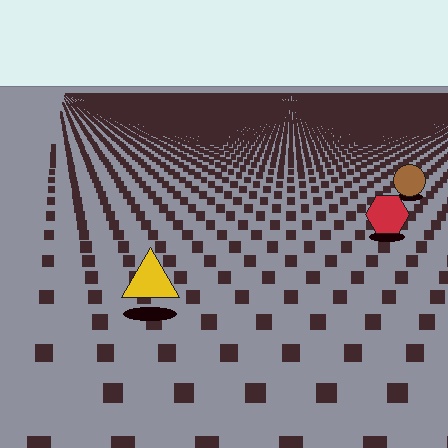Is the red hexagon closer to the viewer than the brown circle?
Yes. The red hexagon is closer — you can tell from the texture gradient: the ground texture is coarser near it.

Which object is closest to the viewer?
The yellow triangle is closest. The texture marks near it are larger and more spread out.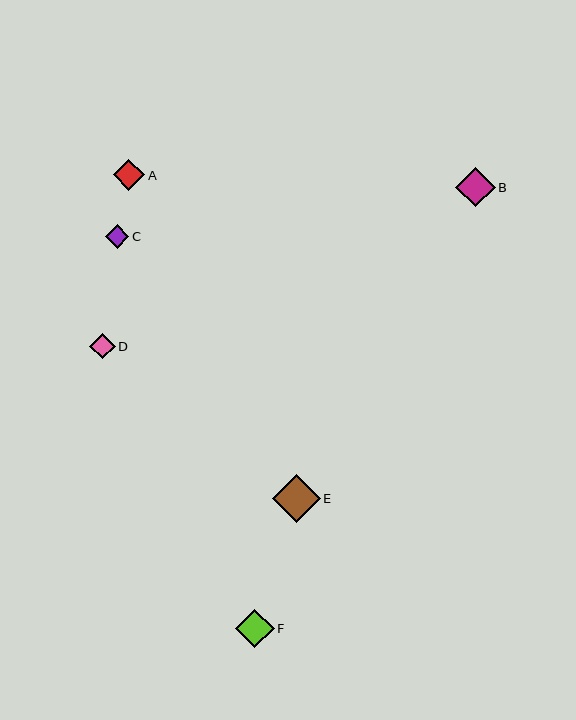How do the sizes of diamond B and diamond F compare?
Diamond B and diamond F are approximately the same size.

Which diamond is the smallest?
Diamond C is the smallest with a size of approximately 23 pixels.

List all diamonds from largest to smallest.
From largest to smallest: E, B, F, A, D, C.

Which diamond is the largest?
Diamond E is the largest with a size of approximately 48 pixels.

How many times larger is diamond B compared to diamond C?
Diamond B is approximately 1.7 times the size of diamond C.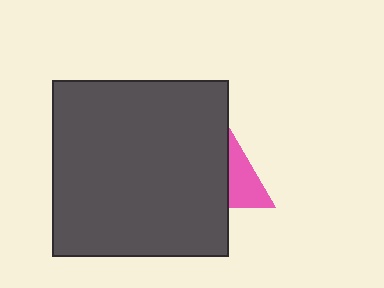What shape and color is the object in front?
The object in front is a dark gray square.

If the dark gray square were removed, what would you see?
You would see the complete pink triangle.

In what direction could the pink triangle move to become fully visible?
The pink triangle could move right. That would shift it out from behind the dark gray square entirely.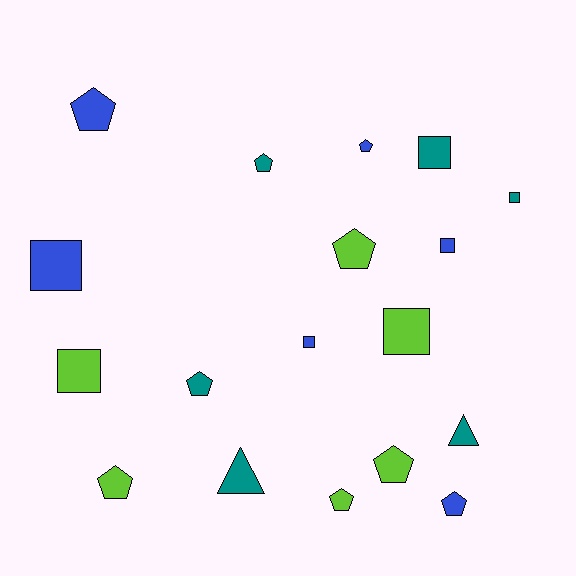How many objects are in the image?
There are 18 objects.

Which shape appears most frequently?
Pentagon, with 9 objects.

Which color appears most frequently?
Lime, with 6 objects.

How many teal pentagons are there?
There are 2 teal pentagons.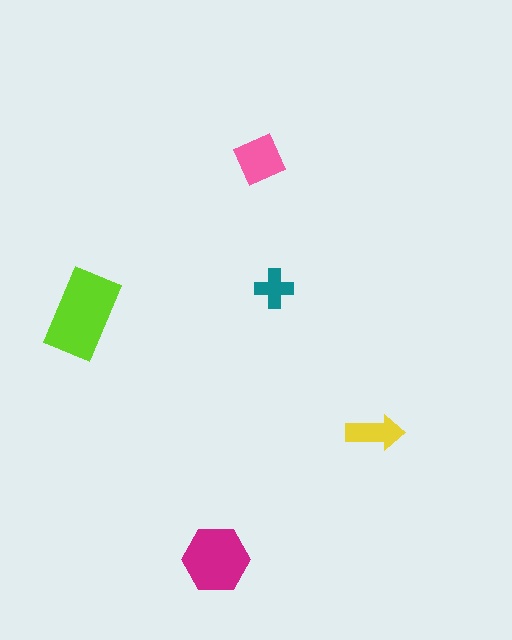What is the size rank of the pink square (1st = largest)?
3rd.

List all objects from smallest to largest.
The teal cross, the yellow arrow, the pink square, the magenta hexagon, the lime rectangle.